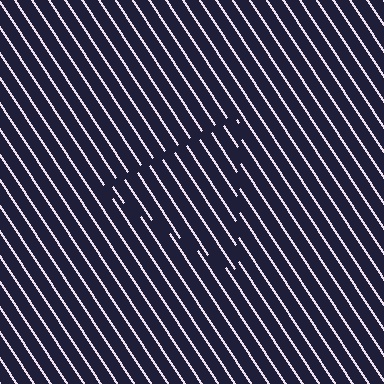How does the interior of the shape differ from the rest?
The interior of the shape contains the same grating, shifted by half a period — the contour is defined by the phase discontinuity where line-ends from the inner and outer gratings abut.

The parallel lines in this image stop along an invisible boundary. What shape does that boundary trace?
An illusory triangle. The interior of the shape contains the same grating, shifted by half a period — the contour is defined by the phase discontinuity where line-ends from the inner and outer gratings abut.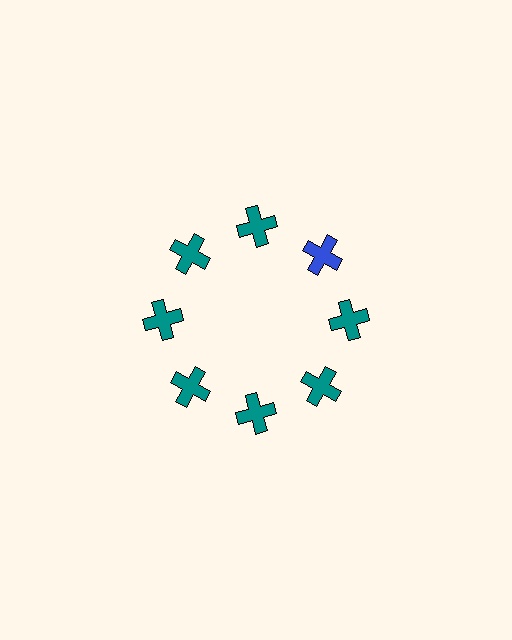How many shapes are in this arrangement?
There are 8 shapes arranged in a ring pattern.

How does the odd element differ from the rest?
It has a different color: blue instead of teal.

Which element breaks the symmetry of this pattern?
The blue cross at roughly the 2 o'clock position breaks the symmetry. All other shapes are teal crosses.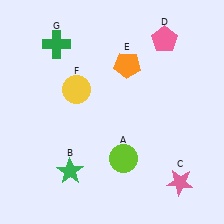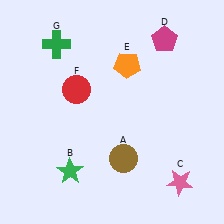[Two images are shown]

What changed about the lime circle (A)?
In Image 1, A is lime. In Image 2, it changed to brown.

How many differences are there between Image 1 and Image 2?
There are 3 differences between the two images.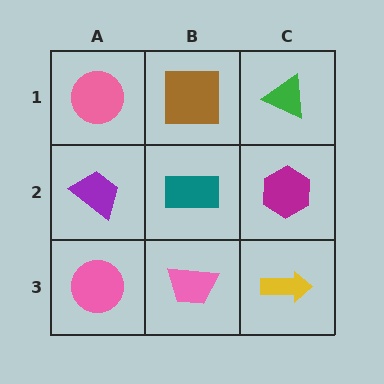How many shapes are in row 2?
3 shapes.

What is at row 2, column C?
A magenta hexagon.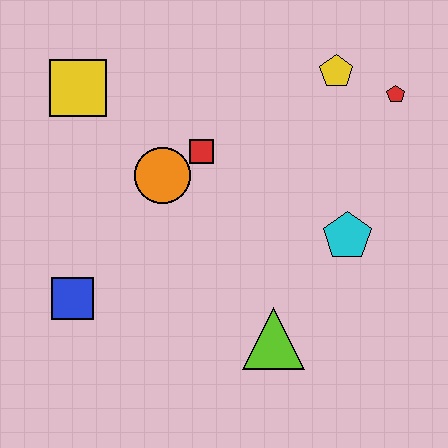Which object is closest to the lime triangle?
The cyan pentagon is closest to the lime triangle.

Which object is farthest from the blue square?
The red pentagon is farthest from the blue square.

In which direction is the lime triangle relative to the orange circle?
The lime triangle is below the orange circle.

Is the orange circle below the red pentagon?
Yes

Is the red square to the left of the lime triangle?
Yes